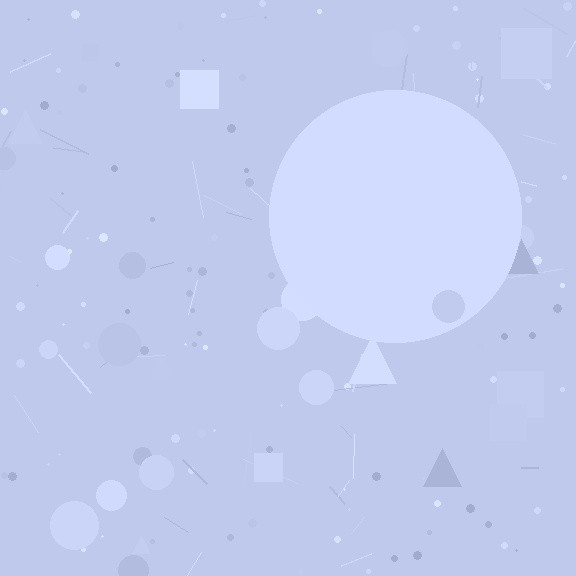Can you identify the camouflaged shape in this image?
The camouflaged shape is a circle.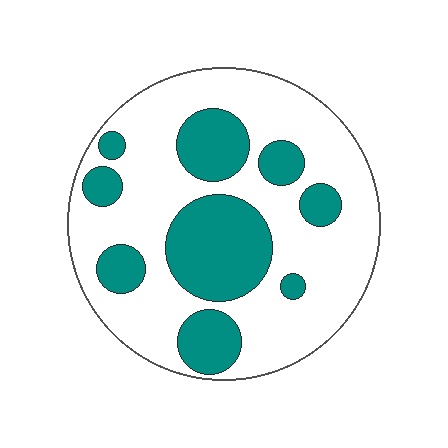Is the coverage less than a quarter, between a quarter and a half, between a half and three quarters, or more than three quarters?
Between a quarter and a half.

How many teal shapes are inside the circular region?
9.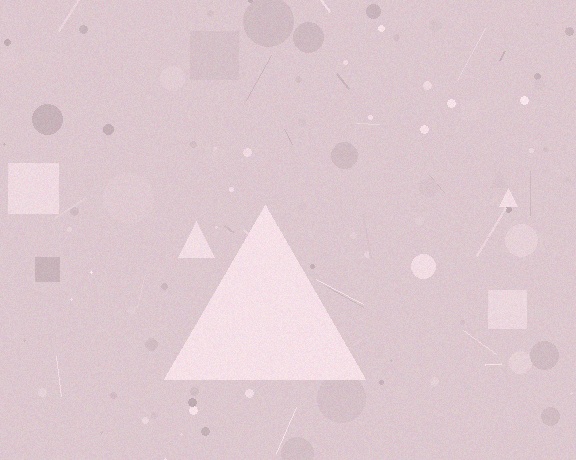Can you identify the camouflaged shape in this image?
The camouflaged shape is a triangle.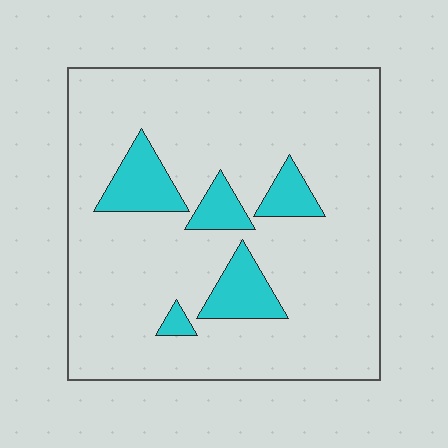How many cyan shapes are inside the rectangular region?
5.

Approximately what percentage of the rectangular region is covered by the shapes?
Approximately 15%.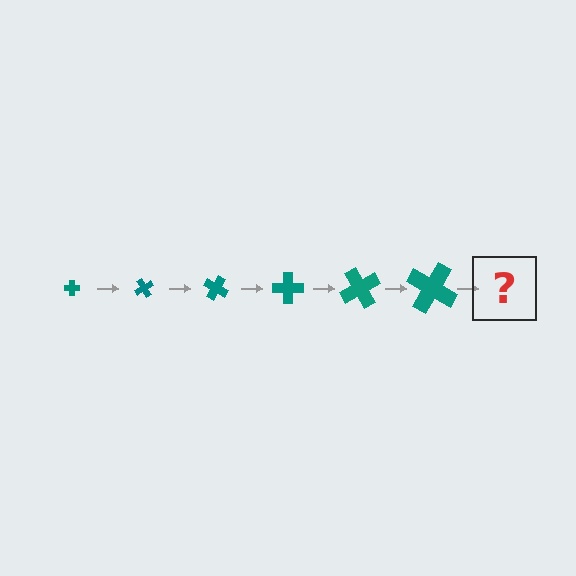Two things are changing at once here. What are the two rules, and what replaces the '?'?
The two rules are that the cross grows larger each step and it rotates 60 degrees each step. The '?' should be a cross, larger than the previous one and rotated 360 degrees from the start.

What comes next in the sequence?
The next element should be a cross, larger than the previous one and rotated 360 degrees from the start.